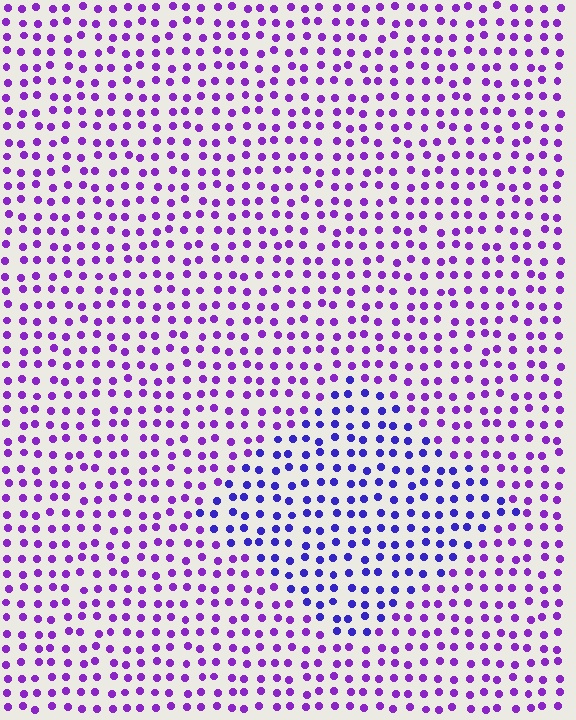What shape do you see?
I see a diamond.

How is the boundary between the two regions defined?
The boundary is defined purely by a slight shift in hue (about 33 degrees). Spacing, size, and orientation are identical on both sides.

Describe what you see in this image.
The image is filled with small purple elements in a uniform arrangement. A diamond-shaped region is visible where the elements are tinted to a slightly different hue, forming a subtle color boundary.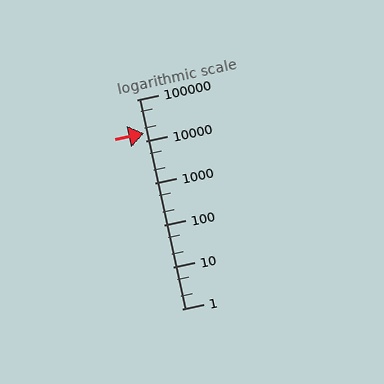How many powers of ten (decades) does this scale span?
The scale spans 5 decades, from 1 to 100000.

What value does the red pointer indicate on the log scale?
The pointer indicates approximately 16000.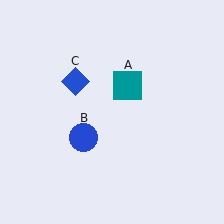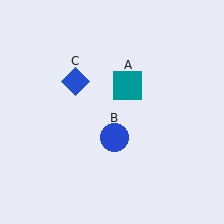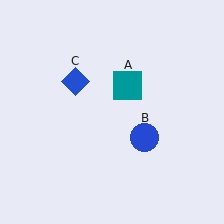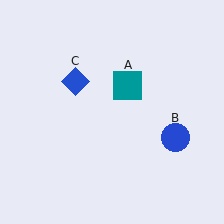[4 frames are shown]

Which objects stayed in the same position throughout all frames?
Teal square (object A) and blue diamond (object C) remained stationary.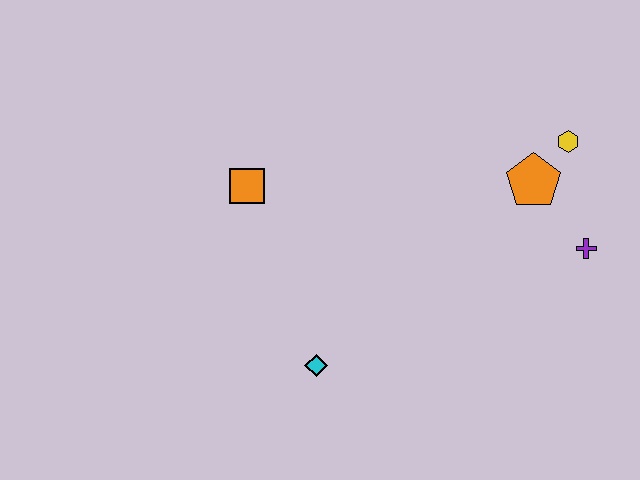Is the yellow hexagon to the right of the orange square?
Yes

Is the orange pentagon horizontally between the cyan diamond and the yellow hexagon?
Yes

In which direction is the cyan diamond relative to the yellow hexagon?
The cyan diamond is to the left of the yellow hexagon.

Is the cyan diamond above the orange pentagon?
No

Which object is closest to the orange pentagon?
The yellow hexagon is closest to the orange pentagon.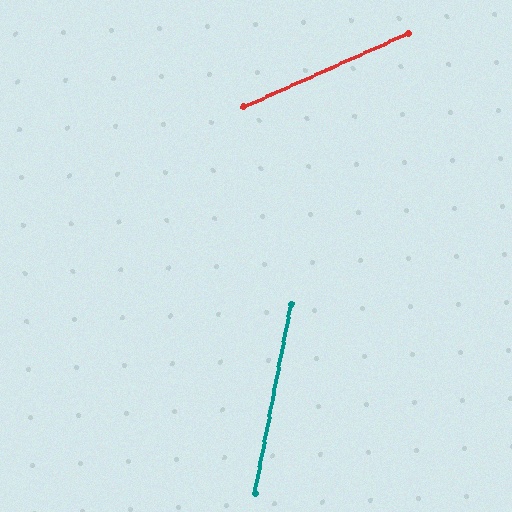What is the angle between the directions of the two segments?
Approximately 55 degrees.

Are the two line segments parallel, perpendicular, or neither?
Neither parallel nor perpendicular — they differ by about 55°.